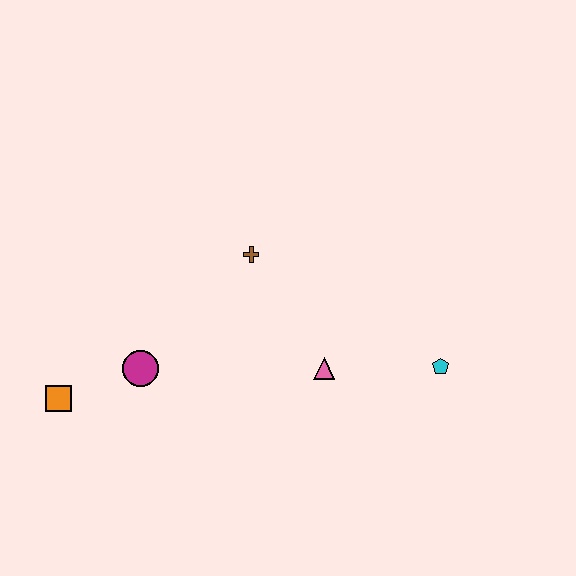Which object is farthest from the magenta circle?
The cyan pentagon is farthest from the magenta circle.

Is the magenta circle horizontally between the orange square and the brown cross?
Yes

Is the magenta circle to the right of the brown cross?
No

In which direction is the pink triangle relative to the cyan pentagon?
The pink triangle is to the left of the cyan pentagon.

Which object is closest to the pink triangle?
The cyan pentagon is closest to the pink triangle.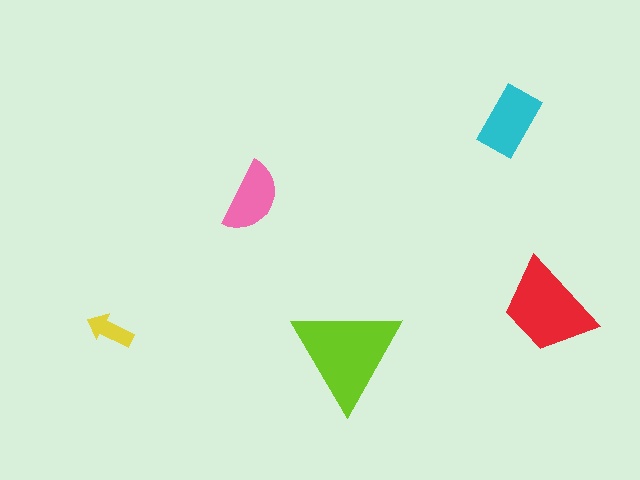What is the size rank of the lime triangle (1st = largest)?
1st.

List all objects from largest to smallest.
The lime triangle, the red trapezoid, the cyan rectangle, the pink semicircle, the yellow arrow.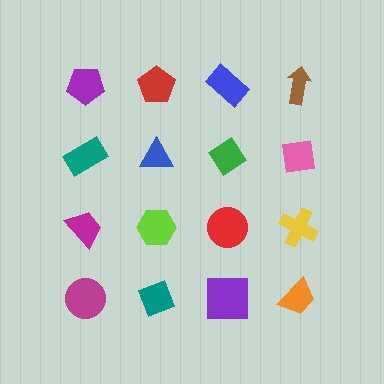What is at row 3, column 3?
A red circle.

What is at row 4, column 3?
A purple square.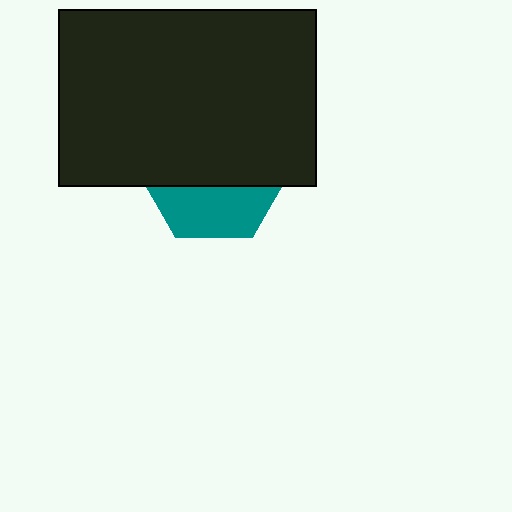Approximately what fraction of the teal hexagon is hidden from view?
Roughly 66% of the teal hexagon is hidden behind the black rectangle.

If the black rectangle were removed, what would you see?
You would see the complete teal hexagon.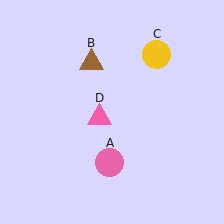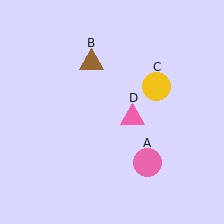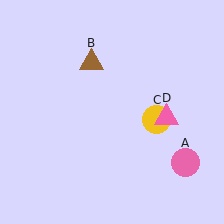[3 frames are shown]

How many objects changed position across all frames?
3 objects changed position: pink circle (object A), yellow circle (object C), pink triangle (object D).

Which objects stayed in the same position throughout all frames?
Brown triangle (object B) remained stationary.